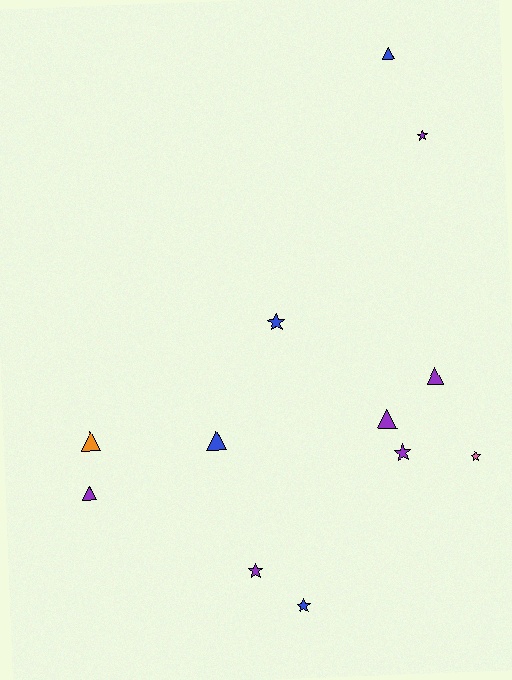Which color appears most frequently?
Purple, with 6 objects.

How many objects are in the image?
There are 12 objects.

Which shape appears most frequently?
Triangle, with 6 objects.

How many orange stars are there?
There are no orange stars.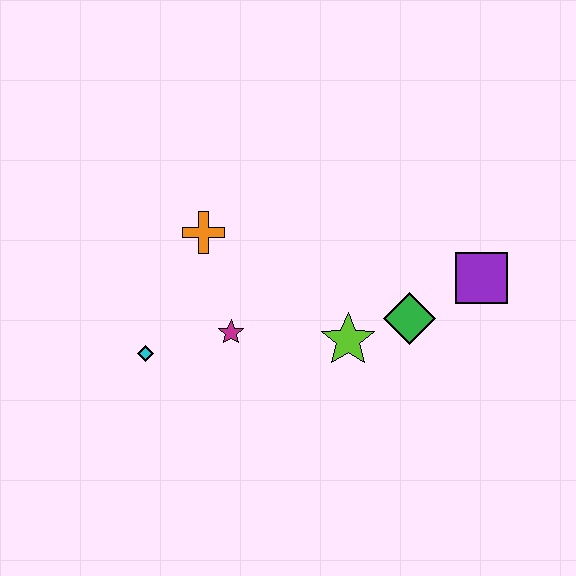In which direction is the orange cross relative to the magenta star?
The orange cross is above the magenta star.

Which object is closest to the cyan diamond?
The magenta star is closest to the cyan diamond.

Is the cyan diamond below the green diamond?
Yes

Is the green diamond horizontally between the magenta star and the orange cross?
No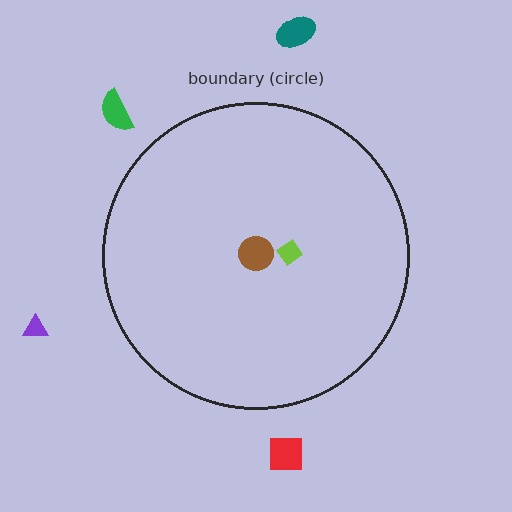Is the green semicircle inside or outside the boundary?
Outside.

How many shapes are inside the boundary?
2 inside, 4 outside.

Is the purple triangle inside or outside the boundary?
Outside.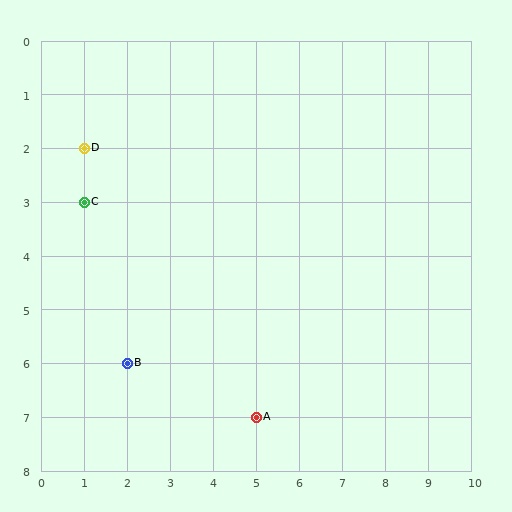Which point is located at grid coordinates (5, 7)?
Point A is at (5, 7).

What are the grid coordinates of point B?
Point B is at grid coordinates (2, 6).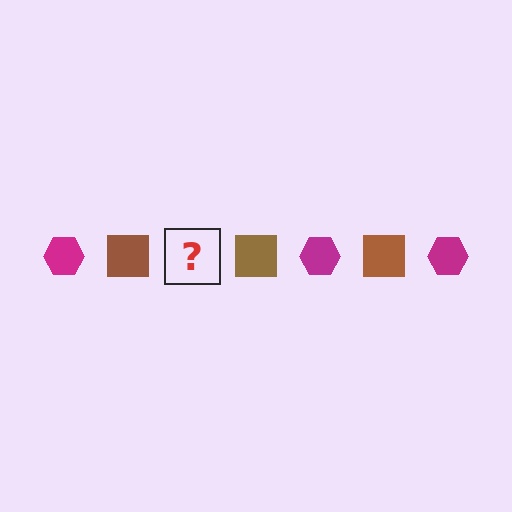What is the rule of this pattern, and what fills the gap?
The rule is that the pattern alternates between magenta hexagon and brown square. The gap should be filled with a magenta hexagon.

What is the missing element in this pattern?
The missing element is a magenta hexagon.